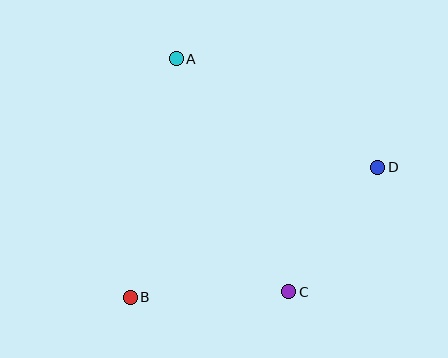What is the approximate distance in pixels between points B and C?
The distance between B and C is approximately 159 pixels.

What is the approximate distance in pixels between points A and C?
The distance between A and C is approximately 259 pixels.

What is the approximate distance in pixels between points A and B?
The distance between A and B is approximately 243 pixels.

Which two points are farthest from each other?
Points B and D are farthest from each other.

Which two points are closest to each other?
Points C and D are closest to each other.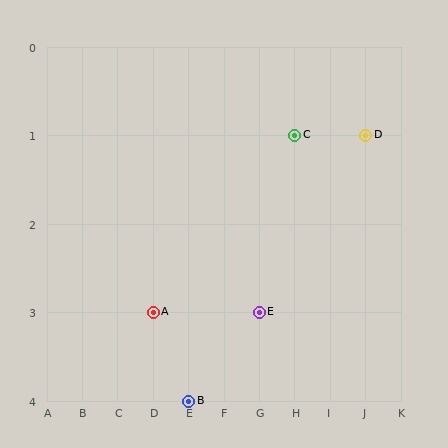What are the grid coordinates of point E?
Point E is at grid coordinates (G, 3).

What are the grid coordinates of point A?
Point A is at grid coordinates (D, 3).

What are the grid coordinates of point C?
Point C is at grid coordinates (H, 1).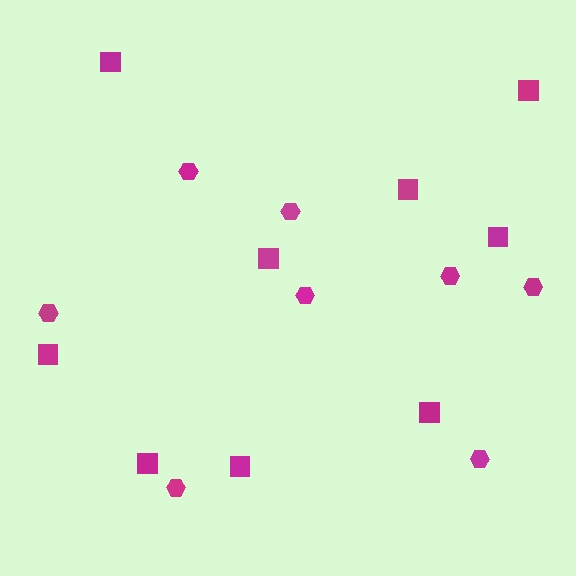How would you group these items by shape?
There are 2 groups: one group of squares (9) and one group of hexagons (8).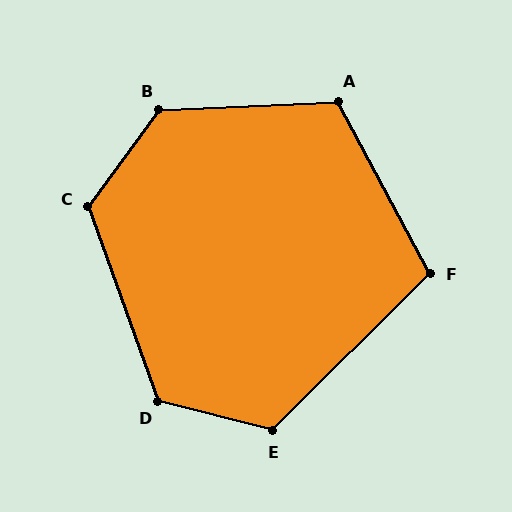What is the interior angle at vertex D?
Approximately 124 degrees (obtuse).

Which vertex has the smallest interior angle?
F, at approximately 107 degrees.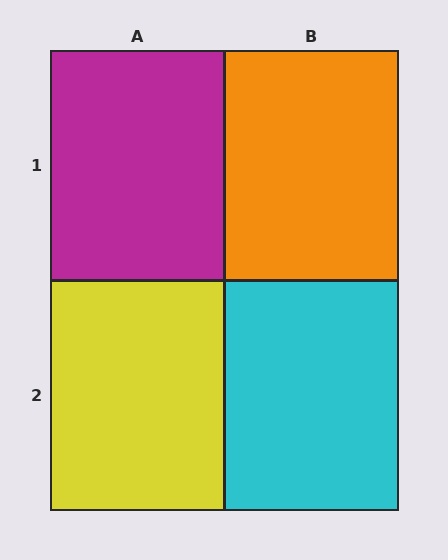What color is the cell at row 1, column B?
Orange.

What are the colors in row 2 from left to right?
Yellow, cyan.